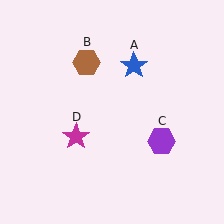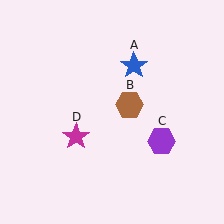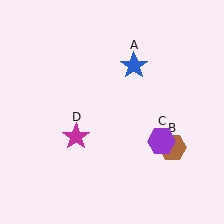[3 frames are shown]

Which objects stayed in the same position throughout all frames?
Blue star (object A) and purple hexagon (object C) and magenta star (object D) remained stationary.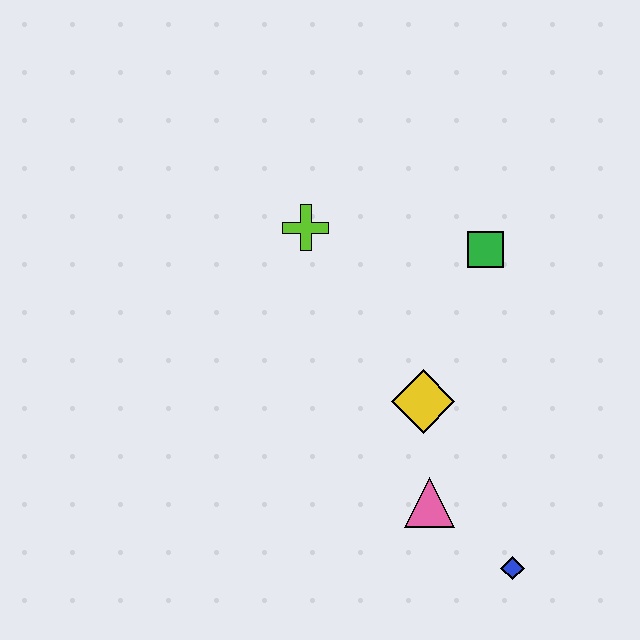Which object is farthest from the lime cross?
The blue diamond is farthest from the lime cross.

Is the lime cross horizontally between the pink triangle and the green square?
No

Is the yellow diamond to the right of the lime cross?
Yes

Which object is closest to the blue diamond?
The pink triangle is closest to the blue diamond.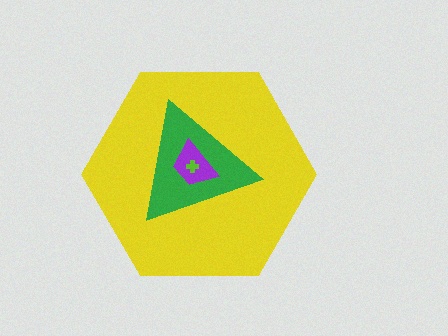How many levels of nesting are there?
4.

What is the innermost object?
The lime cross.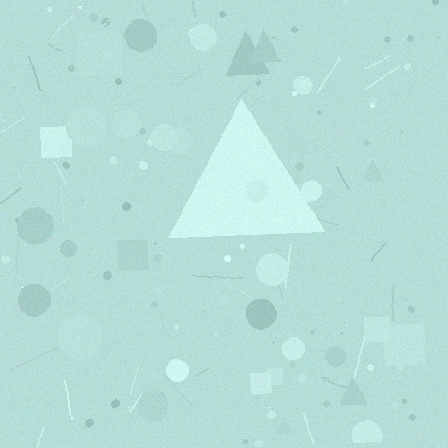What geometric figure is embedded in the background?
A triangle is embedded in the background.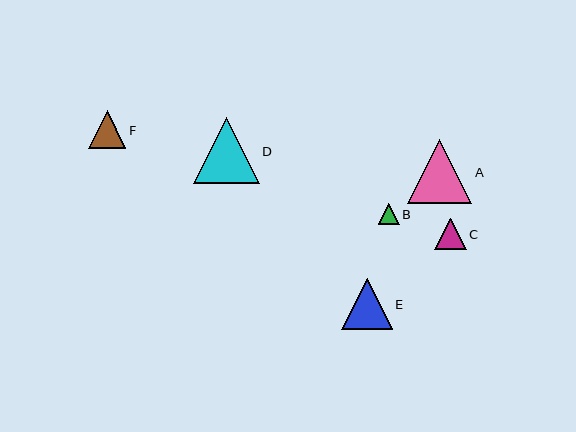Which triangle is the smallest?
Triangle B is the smallest with a size of approximately 21 pixels.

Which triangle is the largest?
Triangle D is the largest with a size of approximately 66 pixels.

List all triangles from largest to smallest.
From largest to smallest: D, A, E, F, C, B.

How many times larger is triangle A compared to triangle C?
Triangle A is approximately 2.0 times the size of triangle C.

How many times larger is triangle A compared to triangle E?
Triangle A is approximately 1.3 times the size of triangle E.